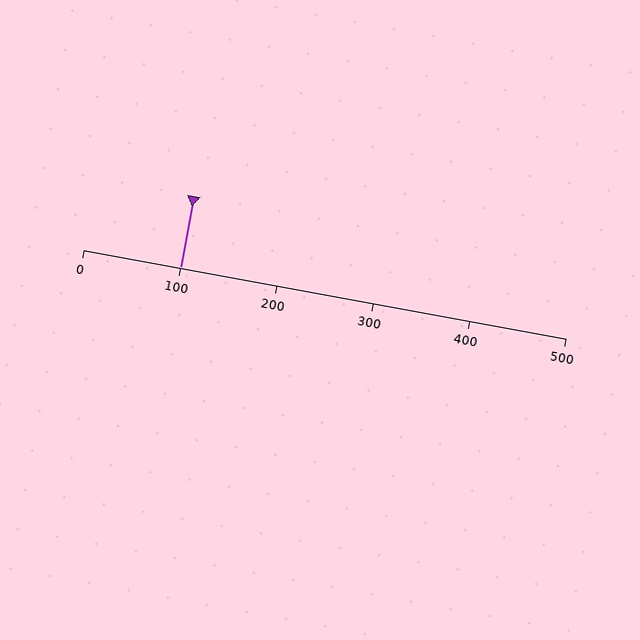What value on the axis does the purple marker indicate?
The marker indicates approximately 100.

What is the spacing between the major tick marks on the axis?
The major ticks are spaced 100 apart.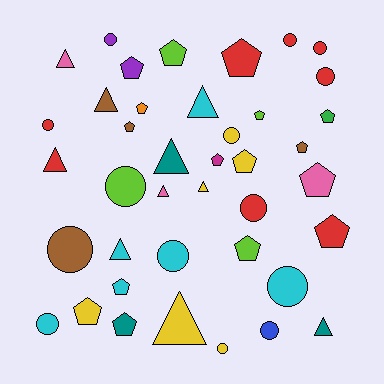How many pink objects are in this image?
There are 3 pink objects.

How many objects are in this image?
There are 40 objects.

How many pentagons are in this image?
There are 16 pentagons.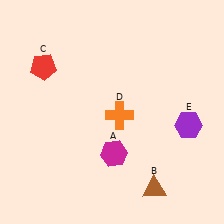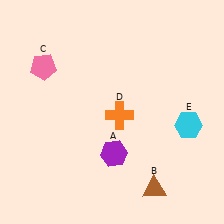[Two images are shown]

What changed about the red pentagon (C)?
In Image 1, C is red. In Image 2, it changed to pink.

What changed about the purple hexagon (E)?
In Image 1, E is purple. In Image 2, it changed to cyan.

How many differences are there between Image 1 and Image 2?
There are 3 differences between the two images.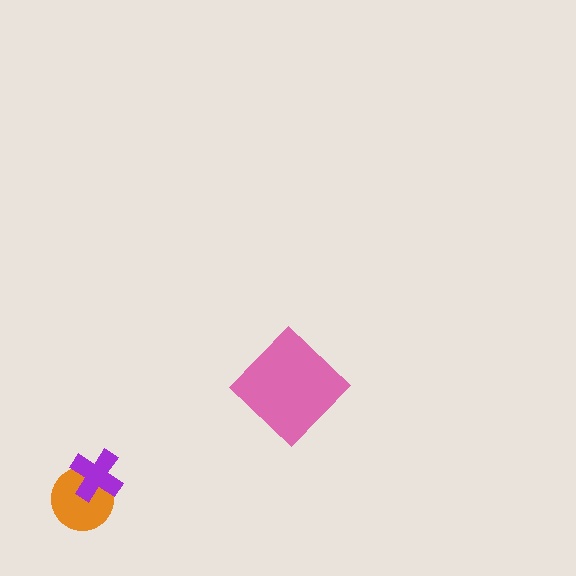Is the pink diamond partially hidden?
No, no other shape covers it.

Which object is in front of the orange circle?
The purple cross is in front of the orange circle.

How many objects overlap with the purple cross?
1 object overlaps with the purple cross.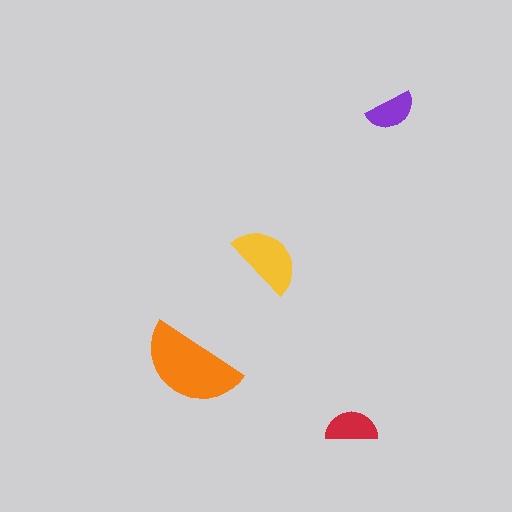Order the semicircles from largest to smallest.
the orange one, the yellow one, the red one, the purple one.